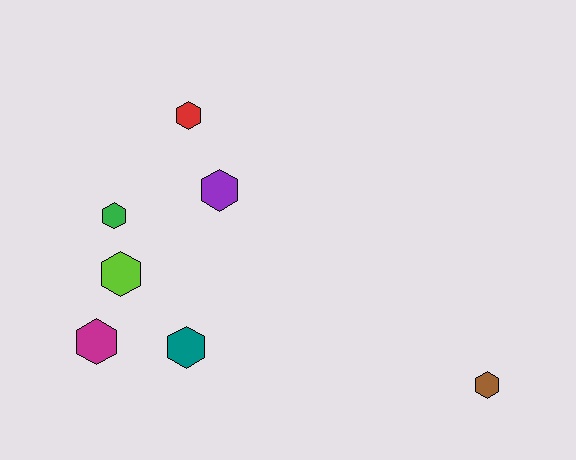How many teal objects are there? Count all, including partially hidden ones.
There is 1 teal object.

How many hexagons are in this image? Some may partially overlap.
There are 7 hexagons.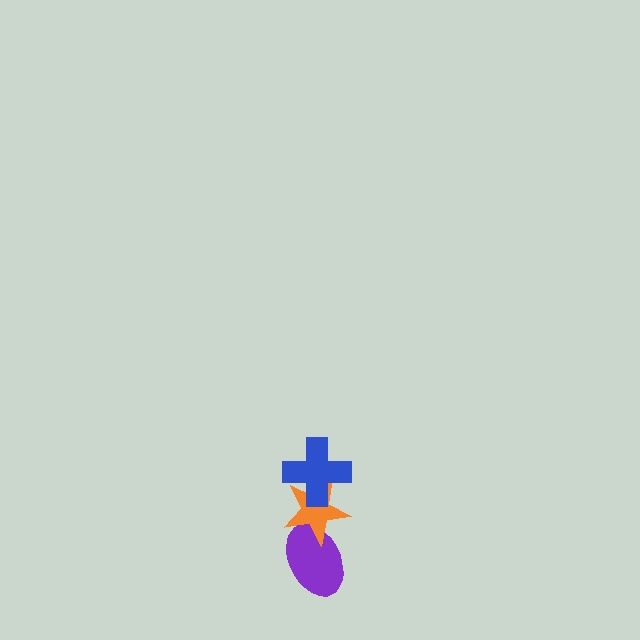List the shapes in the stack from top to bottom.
From top to bottom: the blue cross, the orange star, the purple ellipse.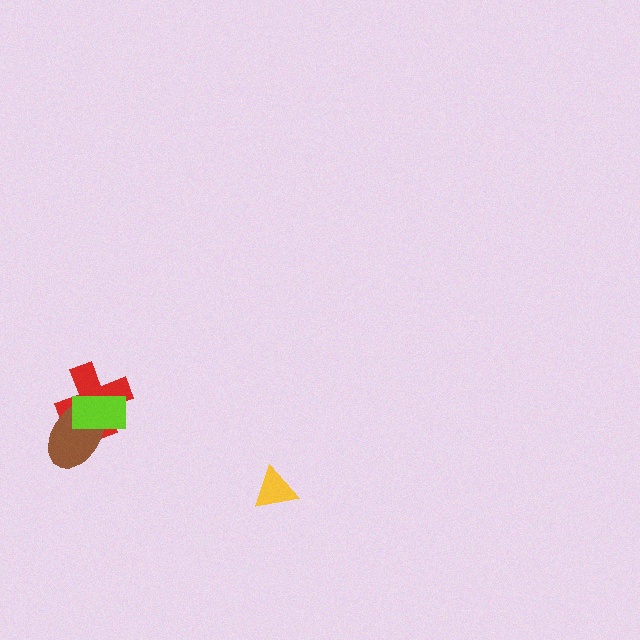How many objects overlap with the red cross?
2 objects overlap with the red cross.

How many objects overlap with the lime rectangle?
2 objects overlap with the lime rectangle.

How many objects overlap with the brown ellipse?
2 objects overlap with the brown ellipse.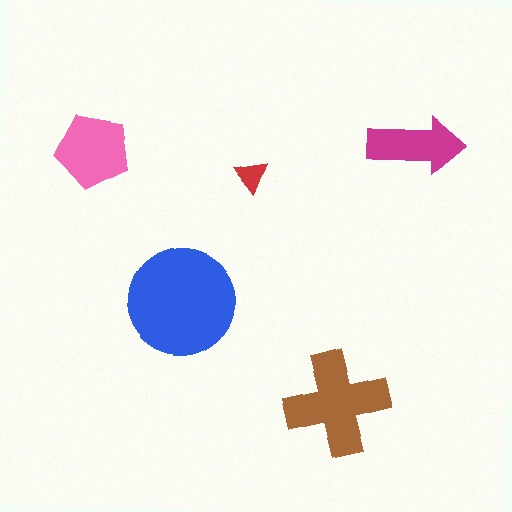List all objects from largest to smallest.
The blue circle, the brown cross, the pink pentagon, the magenta arrow, the red triangle.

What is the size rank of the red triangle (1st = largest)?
5th.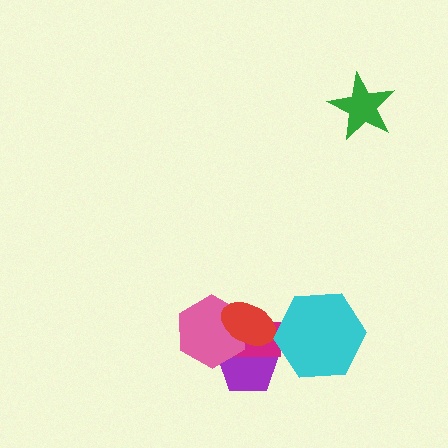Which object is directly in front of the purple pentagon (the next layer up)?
The magenta rectangle is directly in front of the purple pentagon.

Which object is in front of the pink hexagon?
The red ellipse is in front of the pink hexagon.